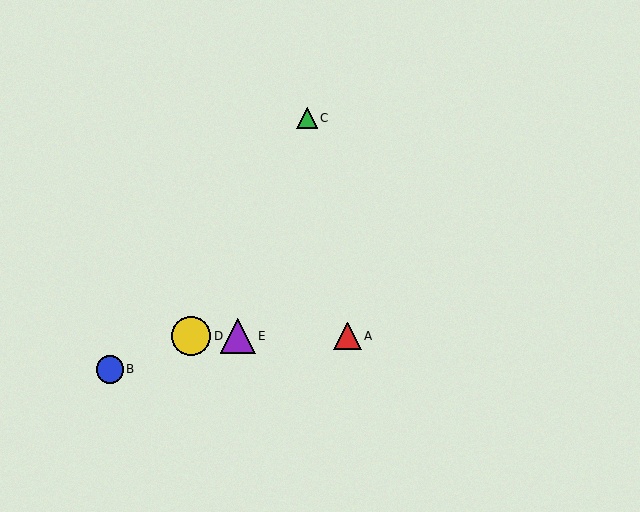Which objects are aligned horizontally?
Objects A, D, E are aligned horizontally.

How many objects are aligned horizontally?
3 objects (A, D, E) are aligned horizontally.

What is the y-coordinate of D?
Object D is at y≈336.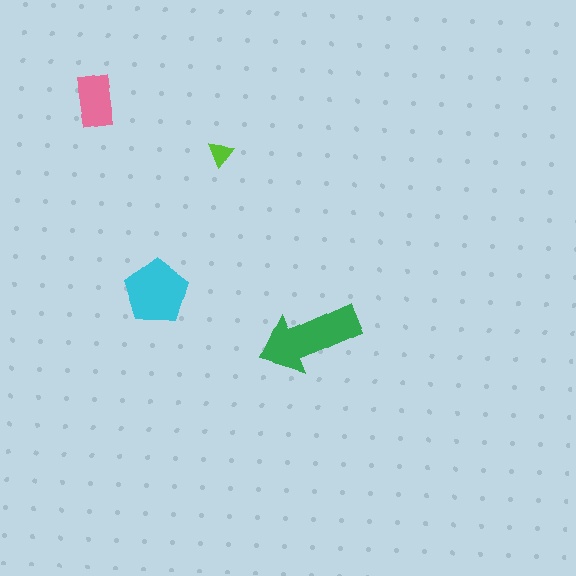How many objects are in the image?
There are 4 objects in the image.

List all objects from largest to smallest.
The green arrow, the cyan pentagon, the pink rectangle, the lime triangle.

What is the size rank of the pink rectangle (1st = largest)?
3rd.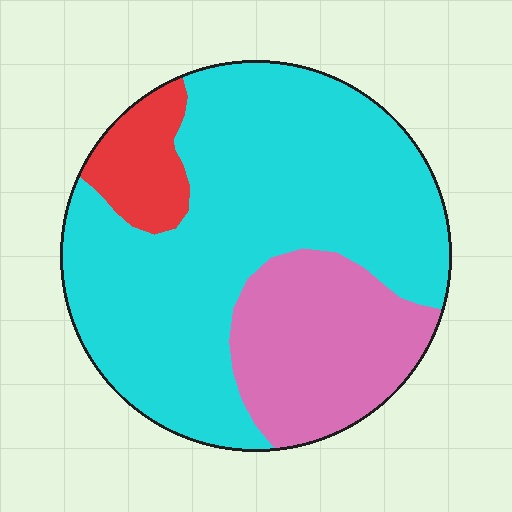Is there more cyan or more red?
Cyan.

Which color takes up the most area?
Cyan, at roughly 65%.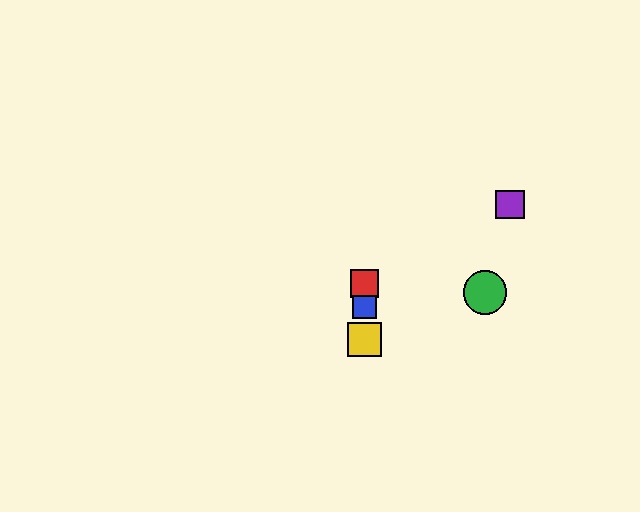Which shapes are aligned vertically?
The red square, the blue square, the yellow square are aligned vertically.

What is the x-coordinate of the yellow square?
The yellow square is at x≈364.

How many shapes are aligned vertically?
3 shapes (the red square, the blue square, the yellow square) are aligned vertically.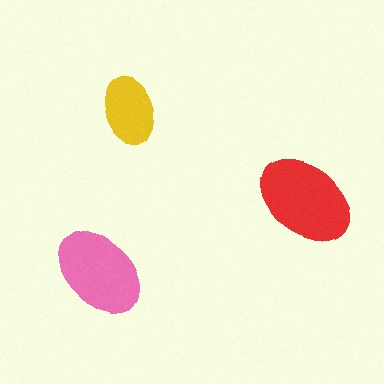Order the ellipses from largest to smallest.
the red one, the pink one, the yellow one.